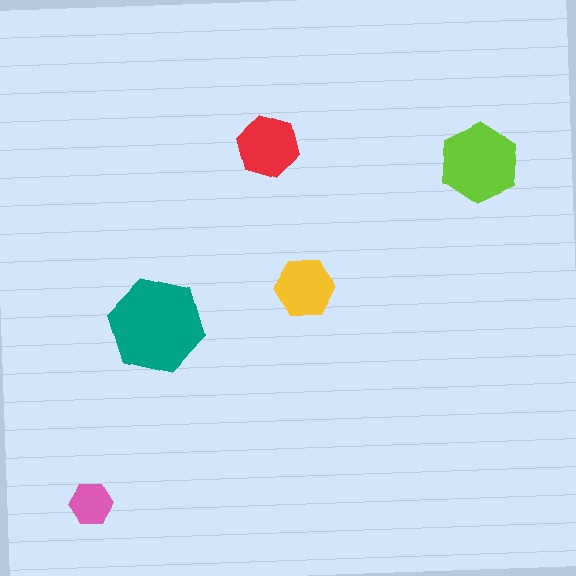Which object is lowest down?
The pink hexagon is bottommost.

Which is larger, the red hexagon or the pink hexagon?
The red one.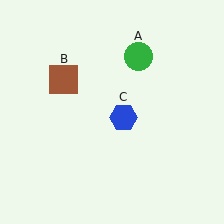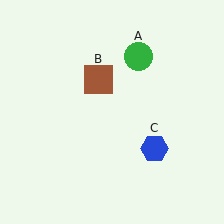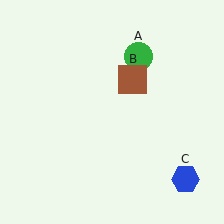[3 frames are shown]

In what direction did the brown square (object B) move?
The brown square (object B) moved right.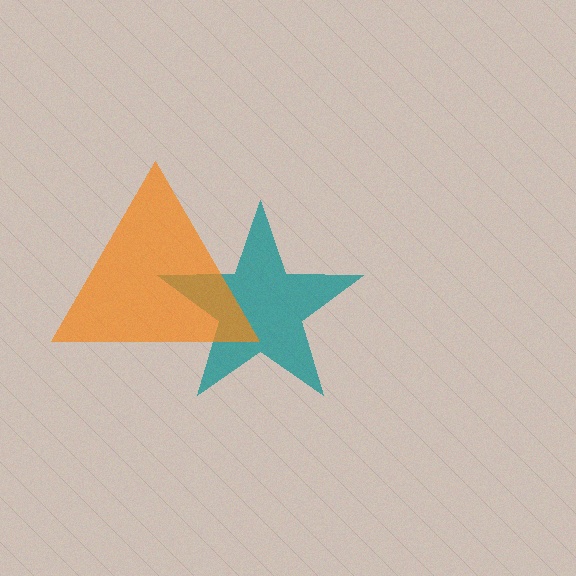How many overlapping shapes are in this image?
There are 2 overlapping shapes in the image.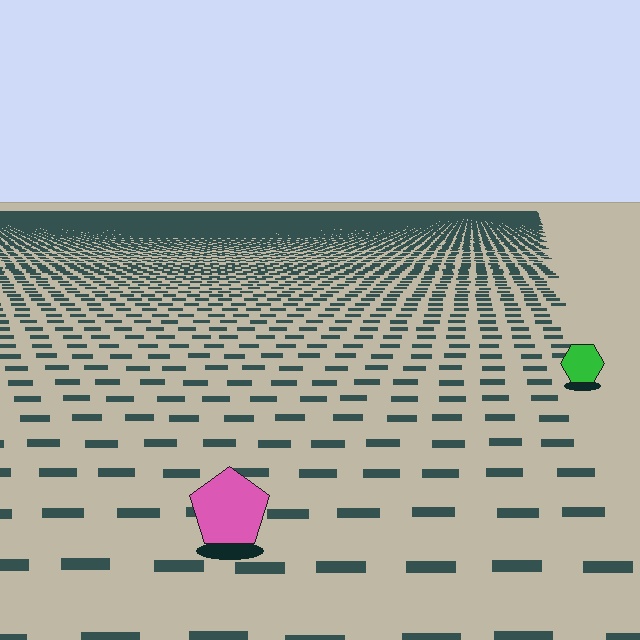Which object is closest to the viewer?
The pink pentagon is closest. The texture marks near it are larger and more spread out.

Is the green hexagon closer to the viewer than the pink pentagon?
No. The pink pentagon is closer — you can tell from the texture gradient: the ground texture is coarser near it.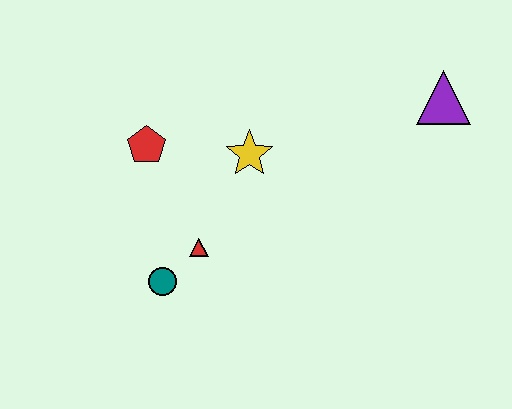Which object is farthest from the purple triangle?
The teal circle is farthest from the purple triangle.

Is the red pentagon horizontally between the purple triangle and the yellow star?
No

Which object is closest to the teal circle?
The red triangle is closest to the teal circle.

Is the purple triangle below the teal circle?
No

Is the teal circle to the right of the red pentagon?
Yes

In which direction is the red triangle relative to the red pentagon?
The red triangle is below the red pentagon.